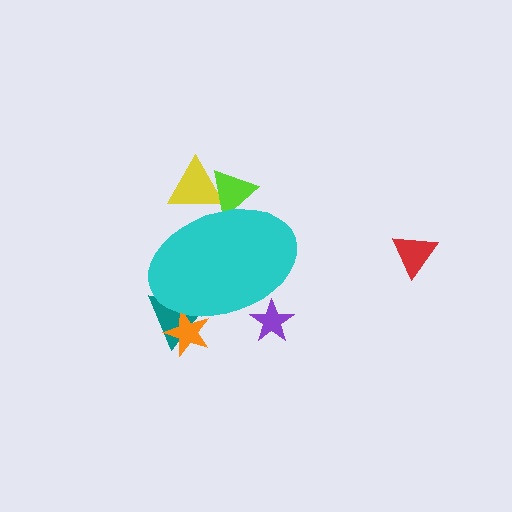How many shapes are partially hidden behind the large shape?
5 shapes are partially hidden.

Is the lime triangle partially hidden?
Yes, the lime triangle is partially hidden behind the cyan ellipse.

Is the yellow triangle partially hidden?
Yes, the yellow triangle is partially hidden behind the cyan ellipse.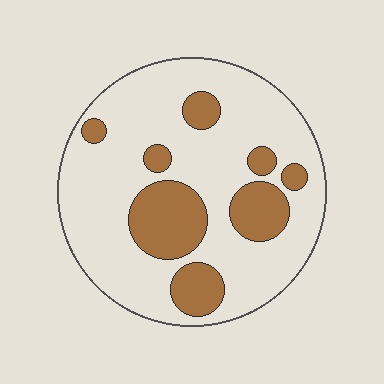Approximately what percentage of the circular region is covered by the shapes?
Approximately 25%.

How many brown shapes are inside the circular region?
8.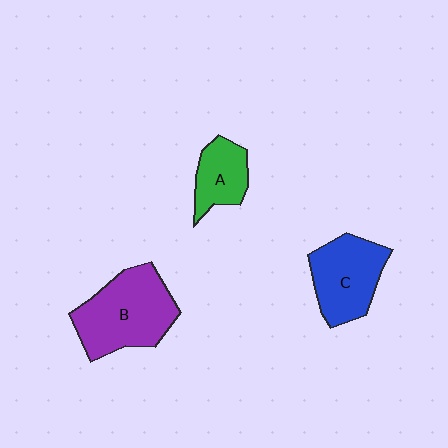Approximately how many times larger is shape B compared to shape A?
Approximately 2.0 times.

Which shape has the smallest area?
Shape A (green).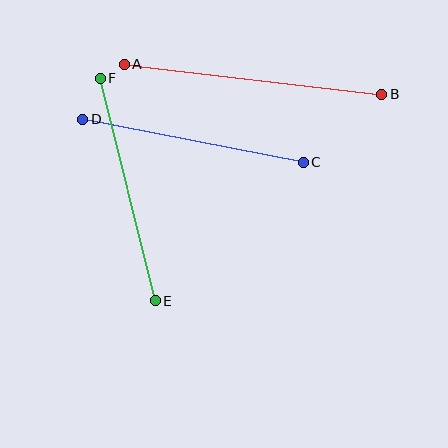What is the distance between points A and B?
The distance is approximately 259 pixels.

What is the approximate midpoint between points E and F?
The midpoint is at approximately (128, 190) pixels.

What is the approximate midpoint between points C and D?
The midpoint is at approximately (193, 141) pixels.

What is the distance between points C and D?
The distance is approximately 224 pixels.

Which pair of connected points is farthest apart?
Points A and B are farthest apart.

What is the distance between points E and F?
The distance is approximately 229 pixels.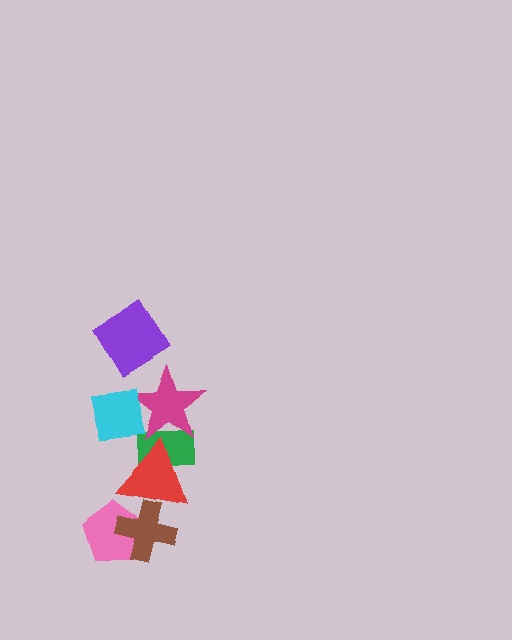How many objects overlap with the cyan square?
1 object overlaps with the cyan square.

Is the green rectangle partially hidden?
Yes, it is partially covered by another shape.